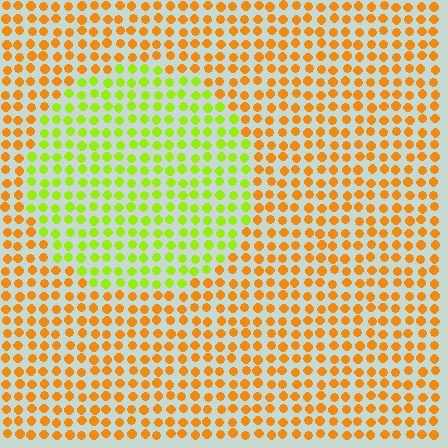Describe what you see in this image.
The image is filled with small orange elements in a uniform arrangement. A circle-shaped region is visible where the elements are tinted to a slightly different hue, forming a subtle color boundary.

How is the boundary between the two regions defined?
The boundary is defined purely by a slight shift in hue (about 52 degrees). Spacing, size, and orientation are identical on both sides.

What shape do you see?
I see a circle.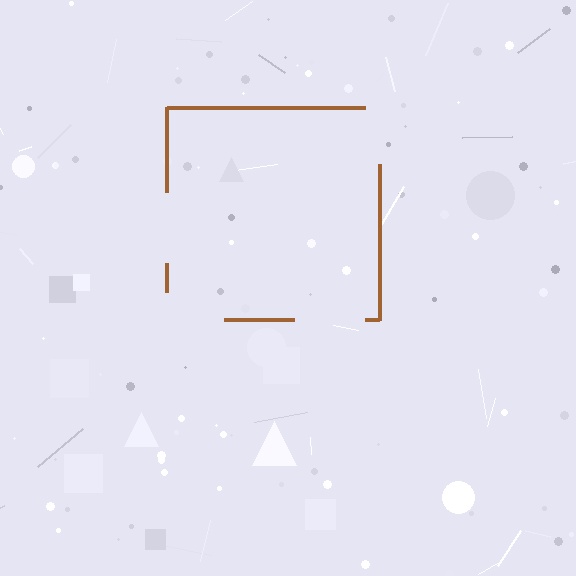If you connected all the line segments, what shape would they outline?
They would outline a square.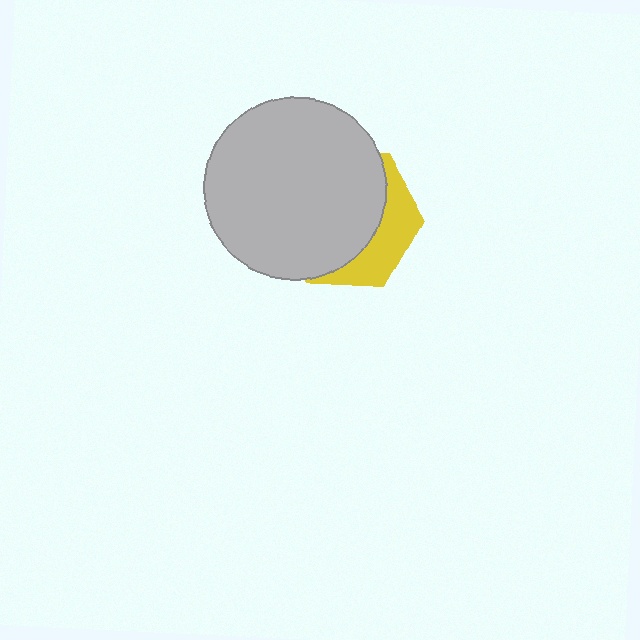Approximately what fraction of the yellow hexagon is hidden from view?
Roughly 70% of the yellow hexagon is hidden behind the light gray circle.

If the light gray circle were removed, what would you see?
You would see the complete yellow hexagon.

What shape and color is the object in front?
The object in front is a light gray circle.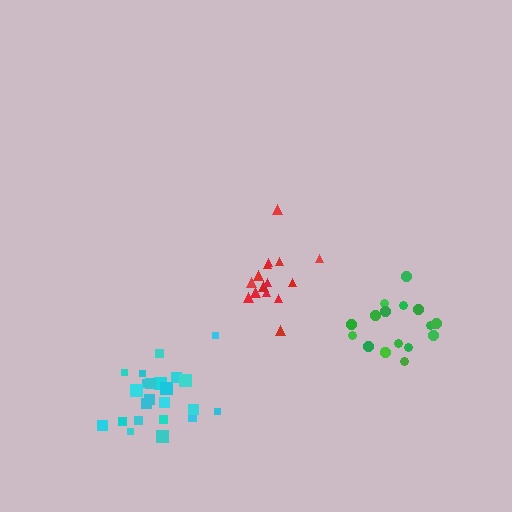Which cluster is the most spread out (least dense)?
Red.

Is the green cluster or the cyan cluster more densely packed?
Green.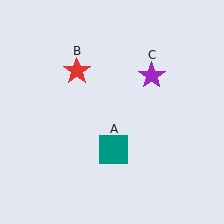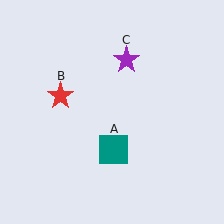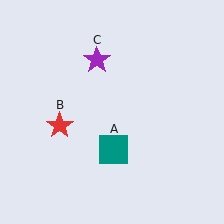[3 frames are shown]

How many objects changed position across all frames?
2 objects changed position: red star (object B), purple star (object C).